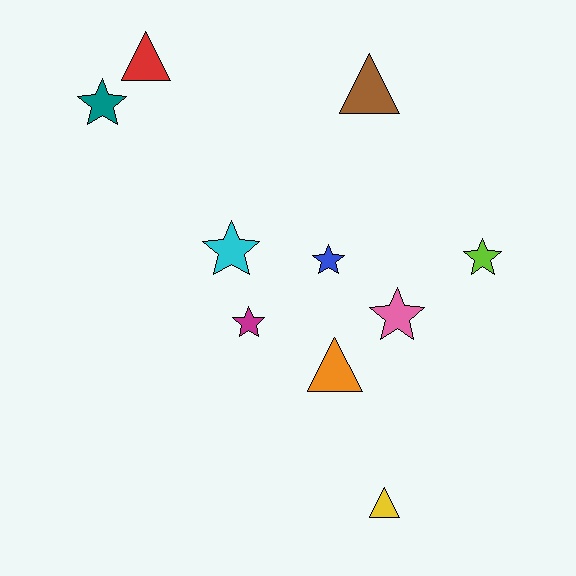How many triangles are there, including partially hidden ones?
There are 4 triangles.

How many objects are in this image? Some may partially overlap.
There are 10 objects.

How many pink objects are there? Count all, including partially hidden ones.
There is 1 pink object.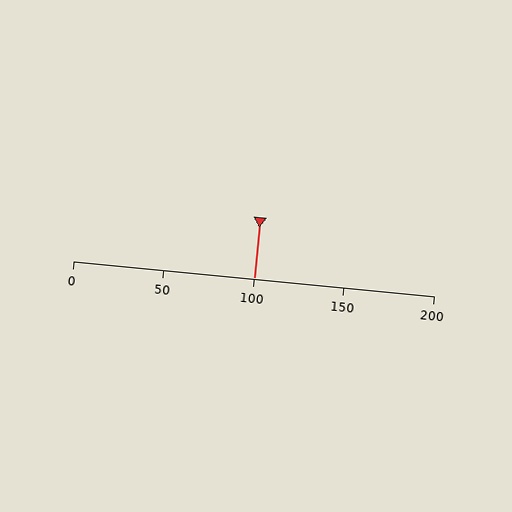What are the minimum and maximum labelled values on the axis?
The axis runs from 0 to 200.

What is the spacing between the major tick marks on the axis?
The major ticks are spaced 50 apart.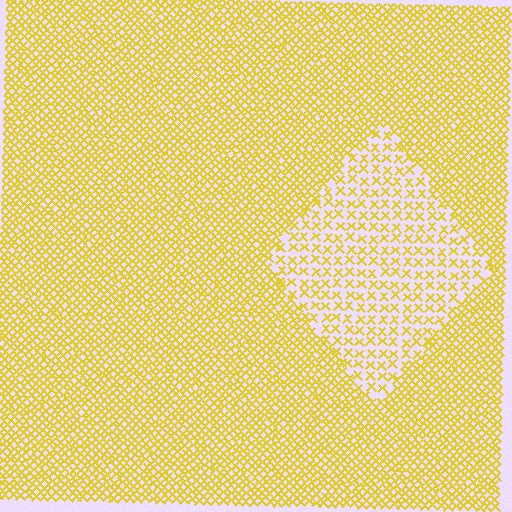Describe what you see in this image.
The image contains small yellow elements arranged at two different densities. A diamond-shaped region is visible where the elements are less densely packed than the surrounding area.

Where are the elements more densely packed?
The elements are more densely packed outside the diamond boundary.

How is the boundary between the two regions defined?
The boundary is defined by a change in element density (approximately 2.2x ratio). All elements are the same color, size, and shape.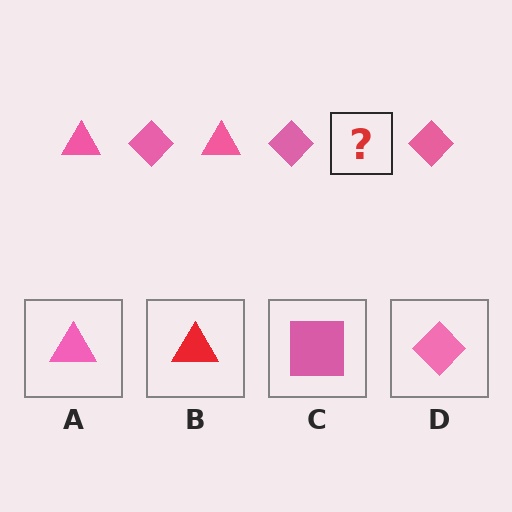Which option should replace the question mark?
Option A.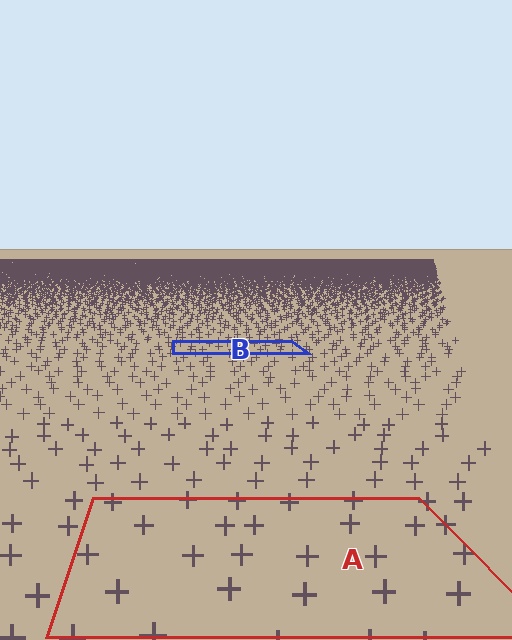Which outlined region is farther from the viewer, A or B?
Region B is farther from the viewer — the texture elements inside it appear smaller and more densely packed.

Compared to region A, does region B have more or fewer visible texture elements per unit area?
Region B has more texture elements per unit area — they are packed more densely because it is farther away.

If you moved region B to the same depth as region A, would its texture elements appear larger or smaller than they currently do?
They would appear larger. At a closer depth, the same texture elements are projected at a bigger on-screen size.